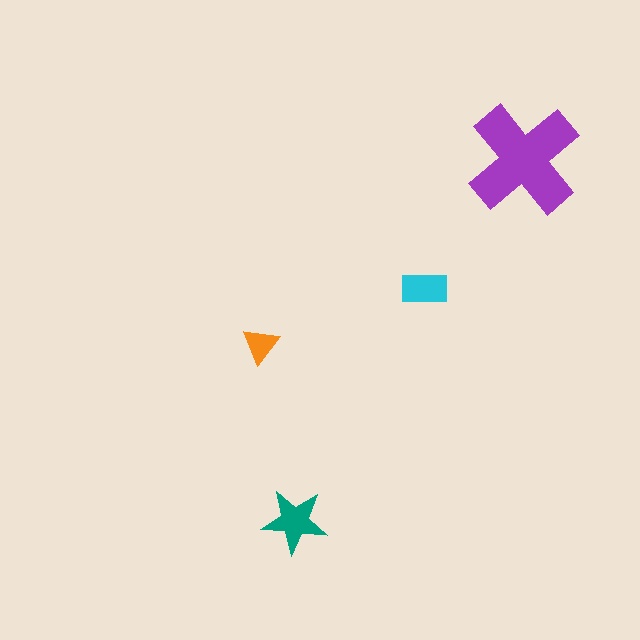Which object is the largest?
The purple cross.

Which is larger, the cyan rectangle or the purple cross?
The purple cross.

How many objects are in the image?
There are 4 objects in the image.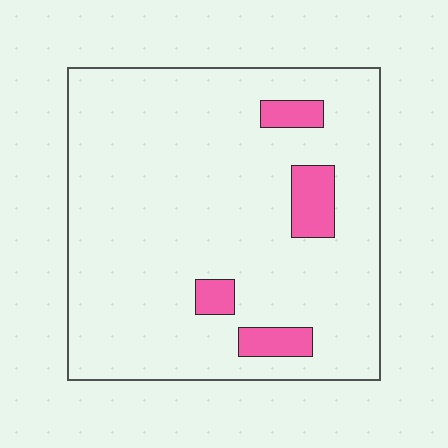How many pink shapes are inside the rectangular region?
4.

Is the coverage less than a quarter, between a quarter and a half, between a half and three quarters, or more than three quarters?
Less than a quarter.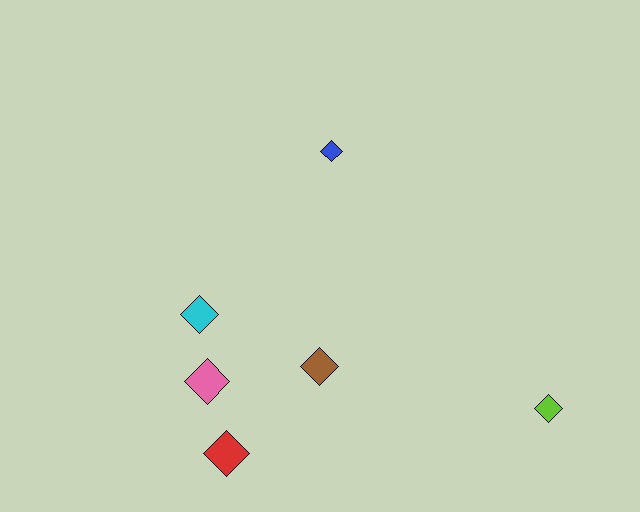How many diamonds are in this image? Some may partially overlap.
There are 6 diamonds.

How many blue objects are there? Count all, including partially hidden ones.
There is 1 blue object.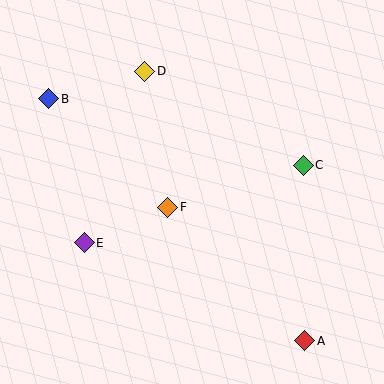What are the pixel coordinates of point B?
Point B is at (49, 99).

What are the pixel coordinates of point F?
Point F is at (168, 207).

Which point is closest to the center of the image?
Point F at (168, 207) is closest to the center.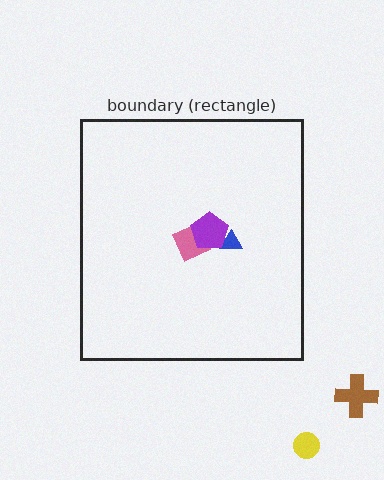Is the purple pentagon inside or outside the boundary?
Inside.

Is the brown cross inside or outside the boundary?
Outside.